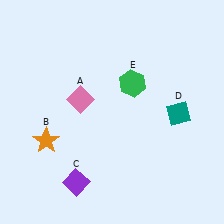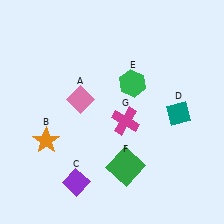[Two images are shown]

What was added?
A green square (F), a magenta cross (G) were added in Image 2.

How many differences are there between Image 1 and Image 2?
There are 2 differences between the two images.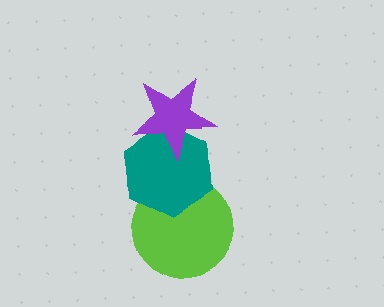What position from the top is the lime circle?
The lime circle is 3rd from the top.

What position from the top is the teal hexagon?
The teal hexagon is 2nd from the top.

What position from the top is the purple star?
The purple star is 1st from the top.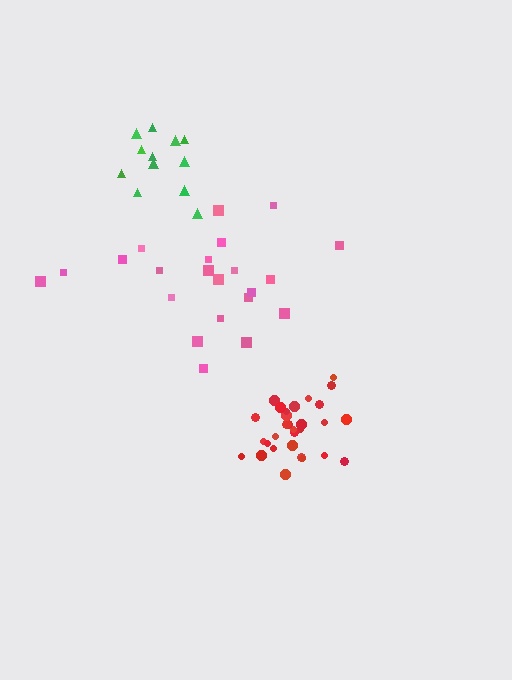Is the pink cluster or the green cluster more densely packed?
Green.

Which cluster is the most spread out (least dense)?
Pink.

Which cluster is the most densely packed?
Red.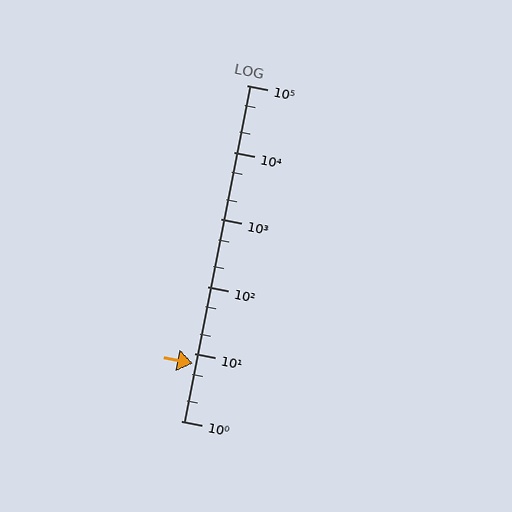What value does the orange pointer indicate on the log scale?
The pointer indicates approximately 7.1.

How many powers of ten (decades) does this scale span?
The scale spans 5 decades, from 1 to 100000.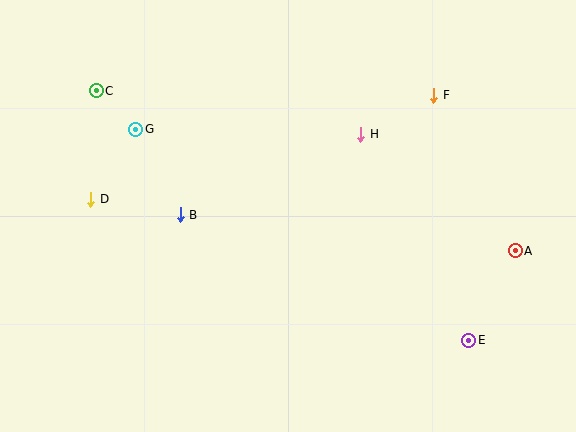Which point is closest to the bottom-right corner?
Point E is closest to the bottom-right corner.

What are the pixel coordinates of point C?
Point C is at (96, 91).